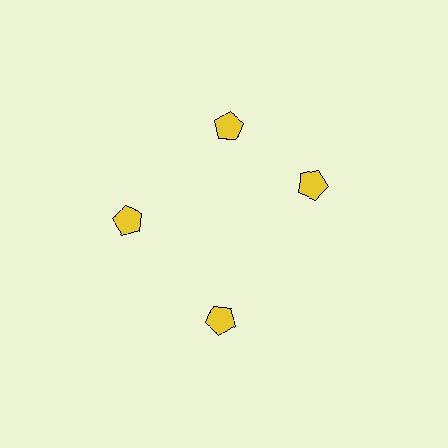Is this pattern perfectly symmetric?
No. The 4 yellow pentagons are arranged in a ring, but one element near the 3 o'clock position is rotated out of alignment along the ring, breaking the 4-fold rotational symmetry.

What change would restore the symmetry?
The symmetry would be restored by rotating it back into even spacing with its neighbors so that all 4 pentagons sit at equal angles and equal distance from the center.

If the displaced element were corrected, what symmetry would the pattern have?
It would have 4-fold rotational symmetry — the pattern would map onto itself every 90 degrees.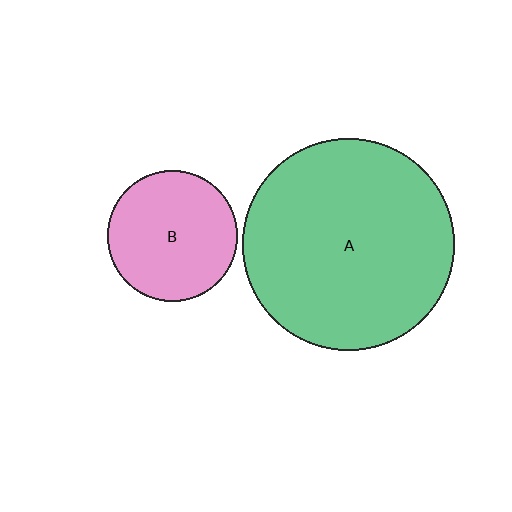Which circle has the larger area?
Circle A (green).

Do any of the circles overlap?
No, none of the circles overlap.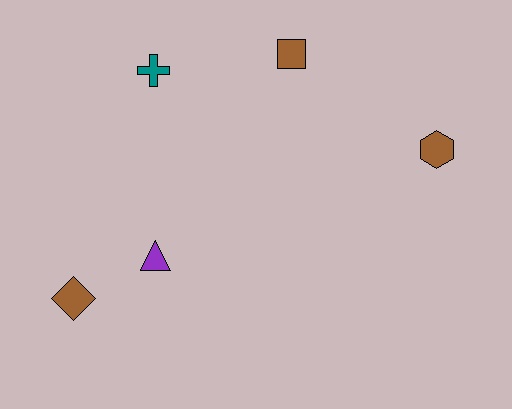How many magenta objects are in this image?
There are no magenta objects.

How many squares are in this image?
There is 1 square.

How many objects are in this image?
There are 5 objects.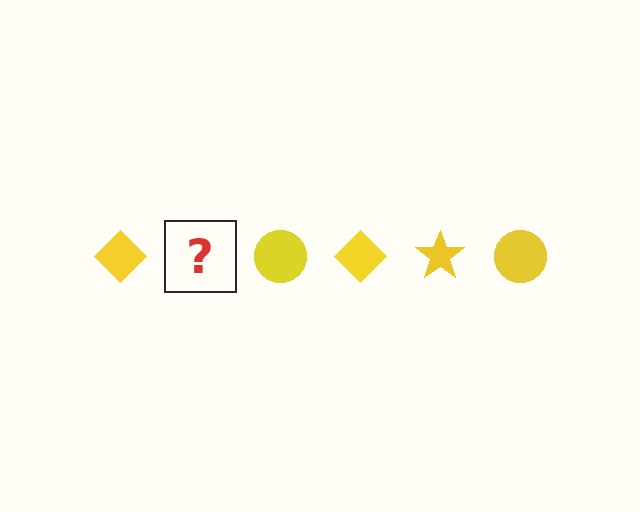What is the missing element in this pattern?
The missing element is a yellow star.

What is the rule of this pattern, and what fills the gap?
The rule is that the pattern cycles through diamond, star, circle shapes in yellow. The gap should be filled with a yellow star.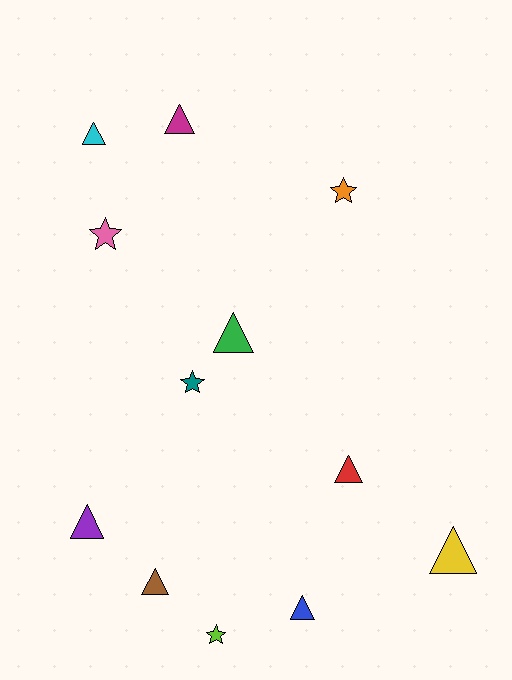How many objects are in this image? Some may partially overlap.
There are 12 objects.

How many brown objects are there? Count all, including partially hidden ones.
There is 1 brown object.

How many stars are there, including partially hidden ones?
There are 4 stars.